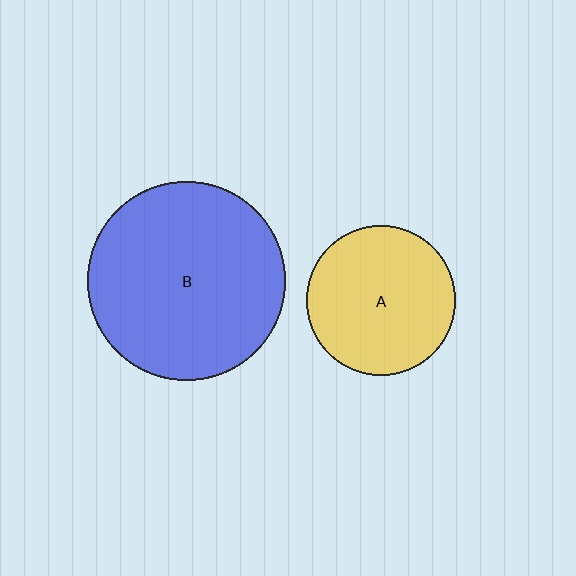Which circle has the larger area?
Circle B (blue).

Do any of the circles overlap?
No, none of the circles overlap.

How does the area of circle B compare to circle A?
Approximately 1.8 times.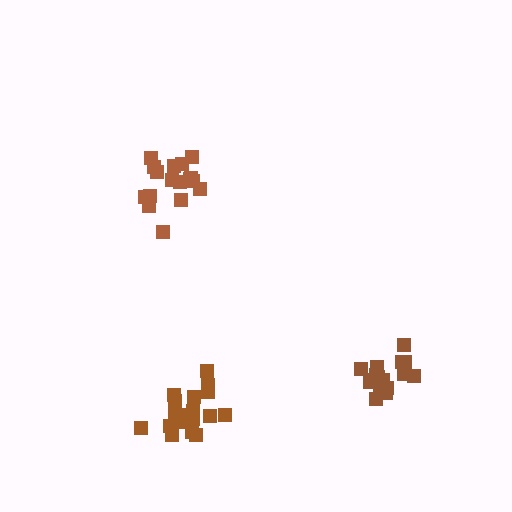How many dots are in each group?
Group 1: 16 dots, Group 2: 17 dots, Group 3: 18 dots (51 total).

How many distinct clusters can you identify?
There are 3 distinct clusters.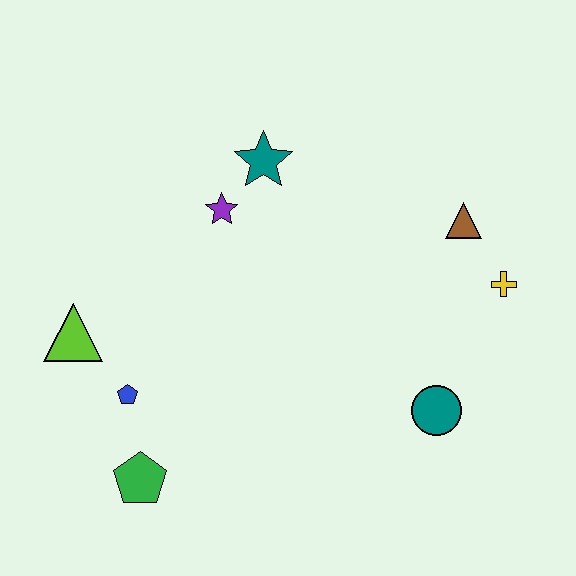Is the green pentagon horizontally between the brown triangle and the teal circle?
No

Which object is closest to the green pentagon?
The blue pentagon is closest to the green pentagon.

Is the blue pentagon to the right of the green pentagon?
No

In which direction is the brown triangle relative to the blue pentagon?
The brown triangle is to the right of the blue pentagon.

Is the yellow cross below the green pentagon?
No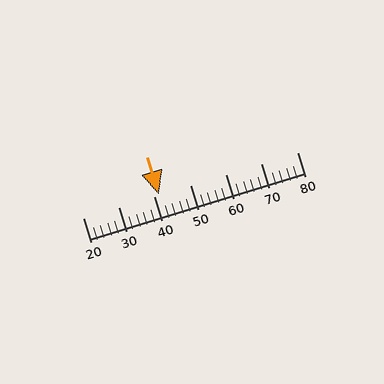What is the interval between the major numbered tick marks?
The major tick marks are spaced 10 units apart.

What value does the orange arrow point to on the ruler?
The orange arrow points to approximately 41.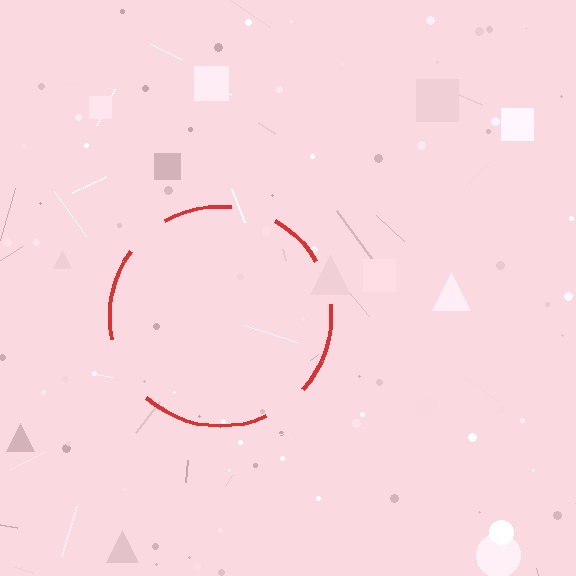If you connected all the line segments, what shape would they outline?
They would outline a circle.